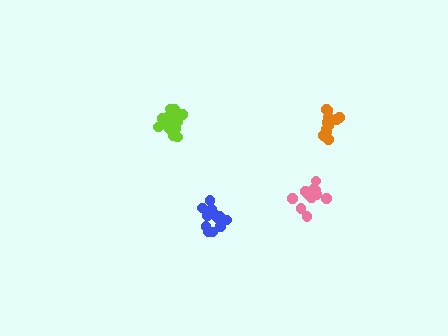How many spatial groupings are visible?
There are 4 spatial groupings.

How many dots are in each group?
Group 1: 15 dots, Group 2: 12 dots, Group 3: 11 dots, Group 4: 15 dots (53 total).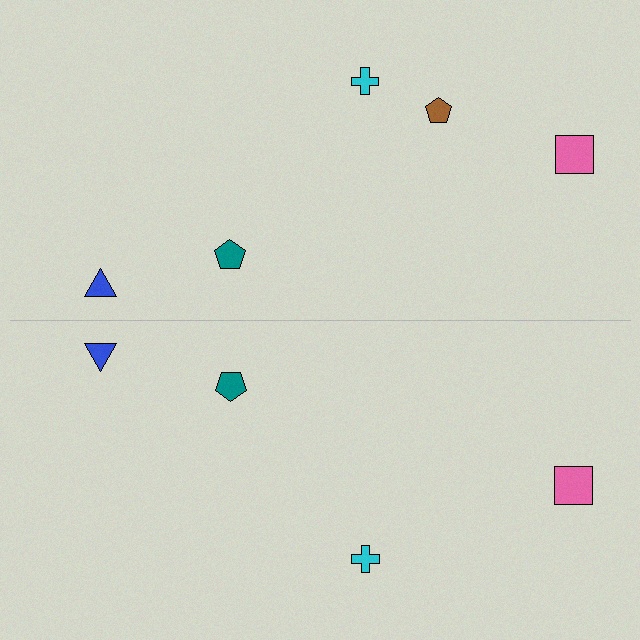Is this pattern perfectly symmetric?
No, the pattern is not perfectly symmetric. A brown pentagon is missing from the bottom side.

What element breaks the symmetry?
A brown pentagon is missing from the bottom side.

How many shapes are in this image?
There are 9 shapes in this image.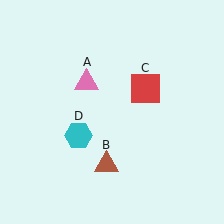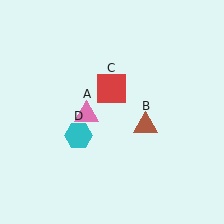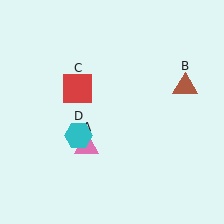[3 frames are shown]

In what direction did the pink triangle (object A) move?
The pink triangle (object A) moved down.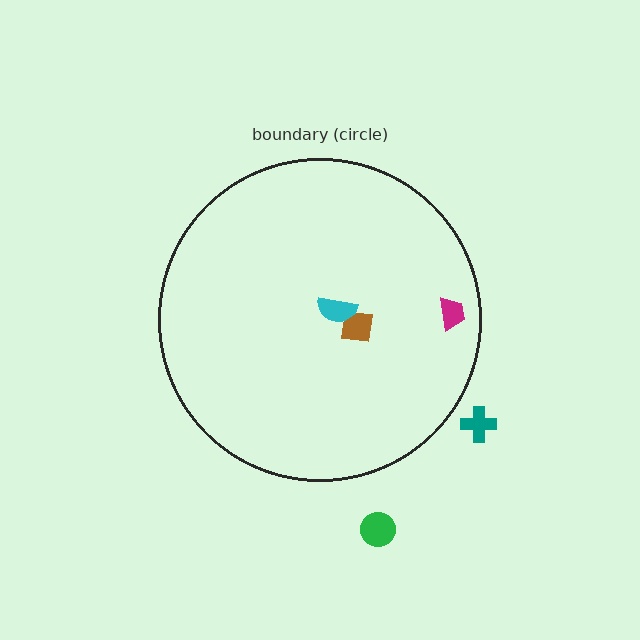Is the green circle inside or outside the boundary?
Outside.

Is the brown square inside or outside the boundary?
Inside.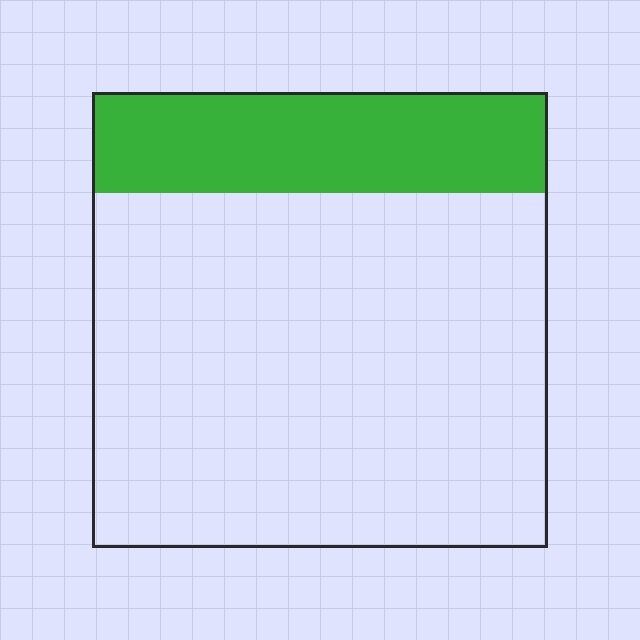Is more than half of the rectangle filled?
No.